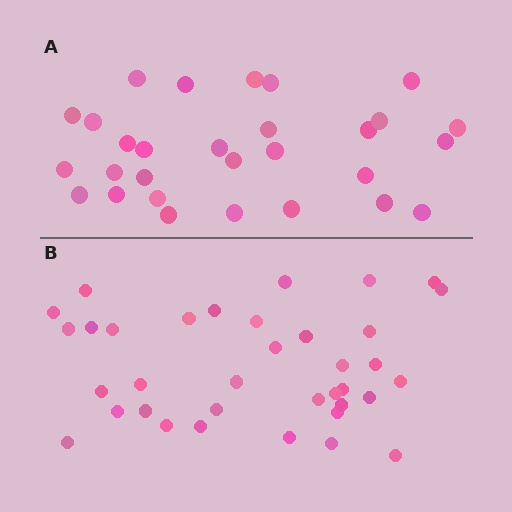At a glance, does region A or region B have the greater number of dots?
Region B (the bottom region) has more dots.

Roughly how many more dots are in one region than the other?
Region B has roughly 8 or so more dots than region A.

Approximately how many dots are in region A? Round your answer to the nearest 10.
About 30 dots. (The exact count is 29, which rounds to 30.)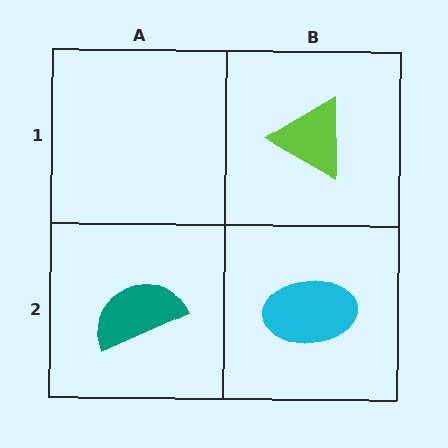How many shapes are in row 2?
2 shapes.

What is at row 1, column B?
A lime triangle.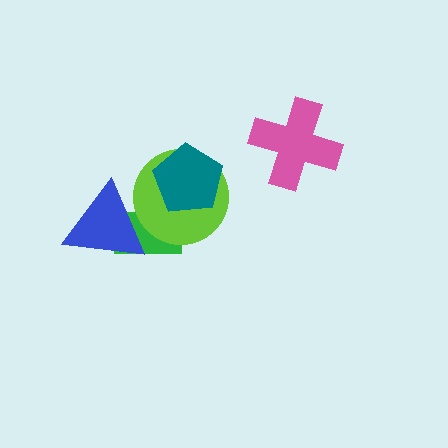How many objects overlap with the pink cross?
0 objects overlap with the pink cross.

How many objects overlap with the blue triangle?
2 objects overlap with the blue triangle.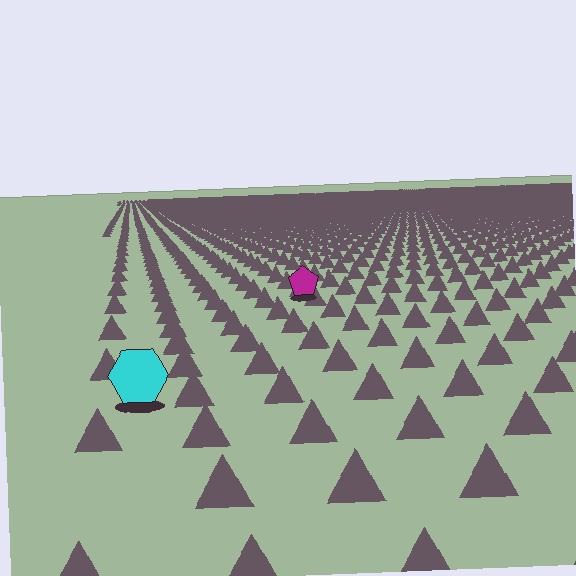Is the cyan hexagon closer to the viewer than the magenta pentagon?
Yes. The cyan hexagon is closer — you can tell from the texture gradient: the ground texture is coarser near it.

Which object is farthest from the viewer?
The magenta pentagon is farthest from the viewer. It appears smaller and the ground texture around it is denser.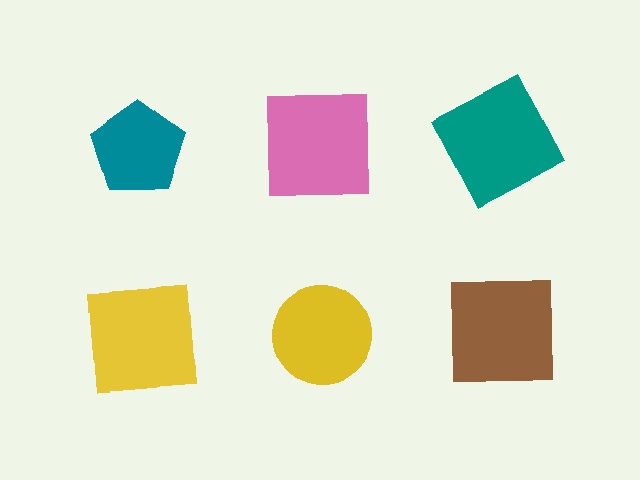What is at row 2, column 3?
A brown square.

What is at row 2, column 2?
A yellow circle.